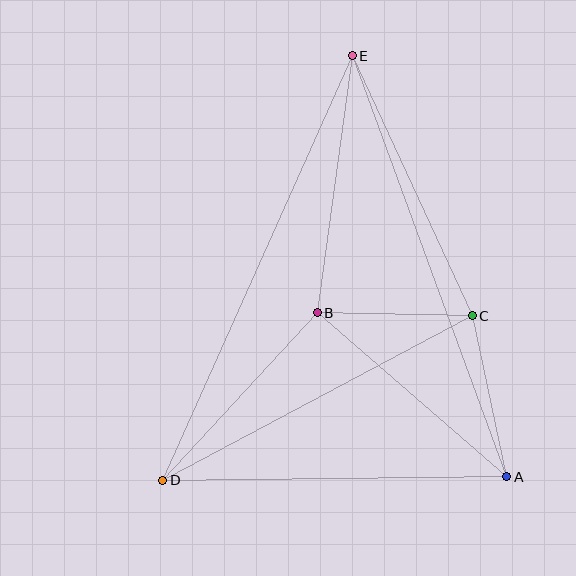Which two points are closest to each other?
Points B and C are closest to each other.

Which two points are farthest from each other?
Points D and E are farthest from each other.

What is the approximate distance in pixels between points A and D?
The distance between A and D is approximately 344 pixels.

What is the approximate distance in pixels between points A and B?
The distance between A and B is approximately 251 pixels.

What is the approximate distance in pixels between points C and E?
The distance between C and E is approximately 286 pixels.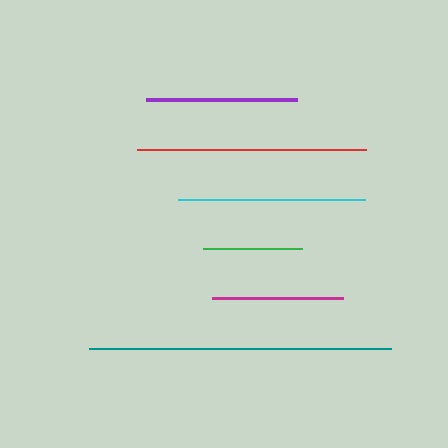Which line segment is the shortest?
The green line is the shortest at approximately 98 pixels.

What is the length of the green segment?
The green segment is approximately 98 pixels long.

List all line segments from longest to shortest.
From longest to shortest: teal, red, cyan, purple, magenta, green.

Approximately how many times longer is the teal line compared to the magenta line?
The teal line is approximately 2.3 times the length of the magenta line.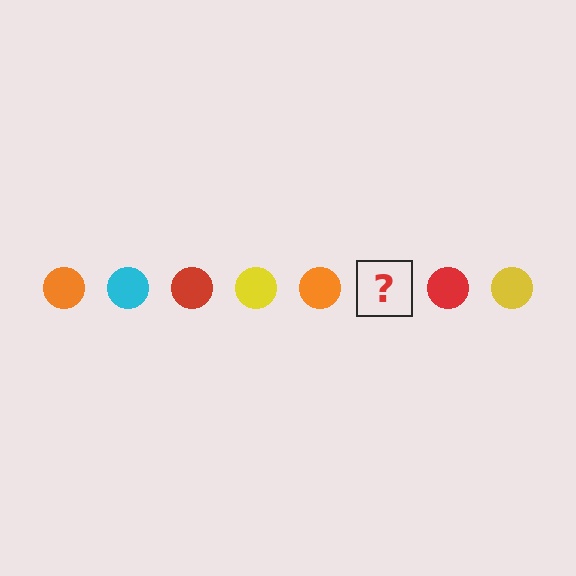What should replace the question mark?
The question mark should be replaced with a cyan circle.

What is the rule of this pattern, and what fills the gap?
The rule is that the pattern cycles through orange, cyan, red, yellow circles. The gap should be filled with a cyan circle.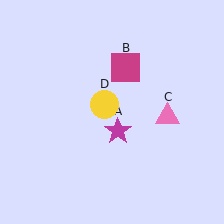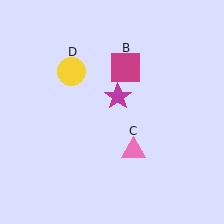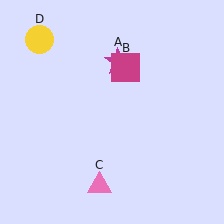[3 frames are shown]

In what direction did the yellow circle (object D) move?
The yellow circle (object D) moved up and to the left.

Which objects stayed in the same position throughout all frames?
Magenta square (object B) remained stationary.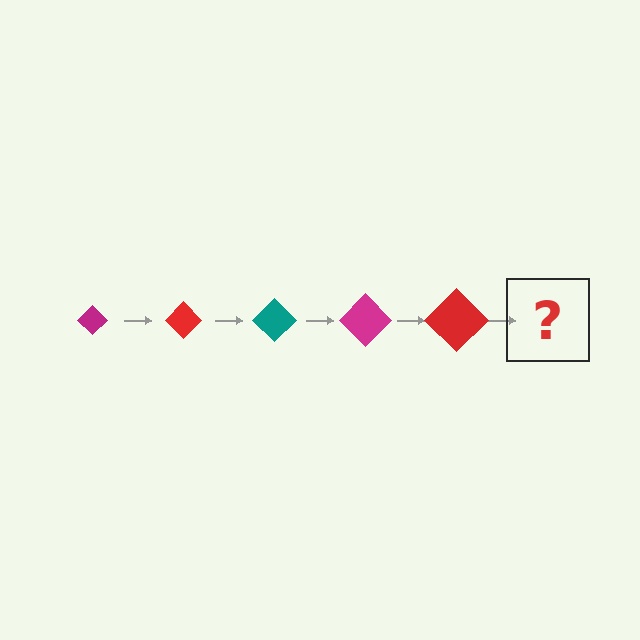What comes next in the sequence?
The next element should be a teal diamond, larger than the previous one.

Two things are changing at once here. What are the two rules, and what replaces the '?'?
The two rules are that the diamond grows larger each step and the color cycles through magenta, red, and teal. The '?' should be a teal diamond, larger than the previous one.